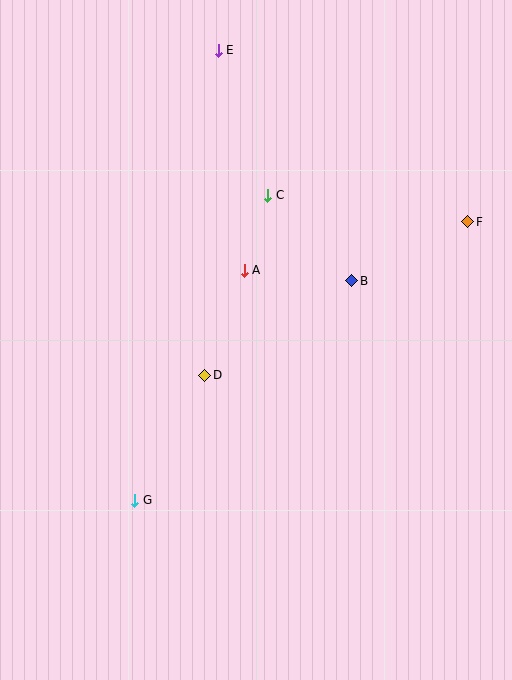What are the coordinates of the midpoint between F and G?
The midpoint between F and G is at (301, 361).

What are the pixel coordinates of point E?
Point E is at (218, 50).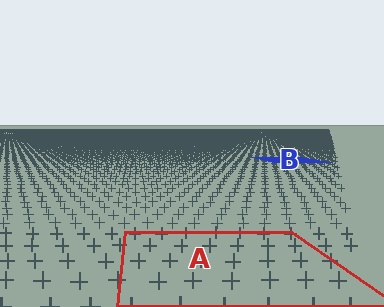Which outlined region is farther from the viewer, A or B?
Region B is farther from the viewer — the texture elements inside it appear smaller and more densely packed.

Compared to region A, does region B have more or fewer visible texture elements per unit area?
Region B has more texture elements per unit area — they are packed more densely because it is farther away.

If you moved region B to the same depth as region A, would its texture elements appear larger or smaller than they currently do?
They would appear larger. At a closer depth, the same texture elements are projected at a bigger on-screen size.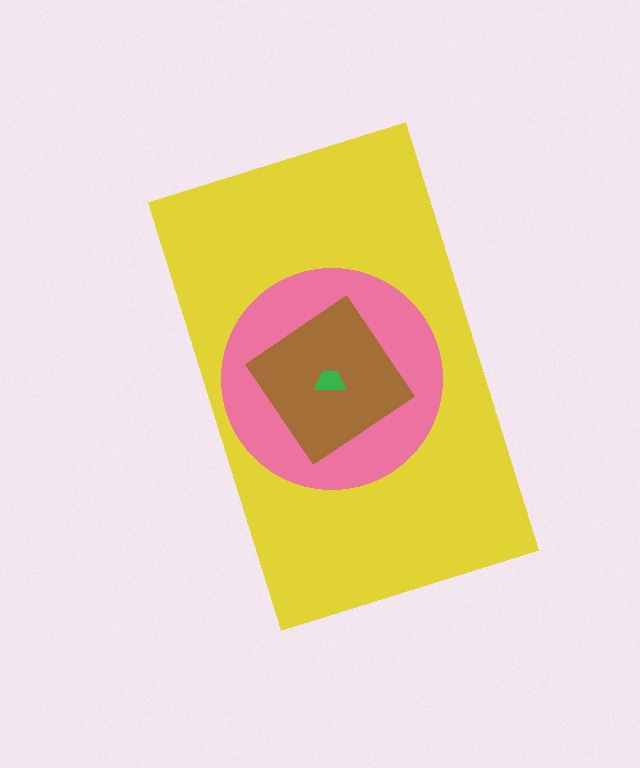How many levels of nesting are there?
4.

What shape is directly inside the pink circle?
The brown diamond.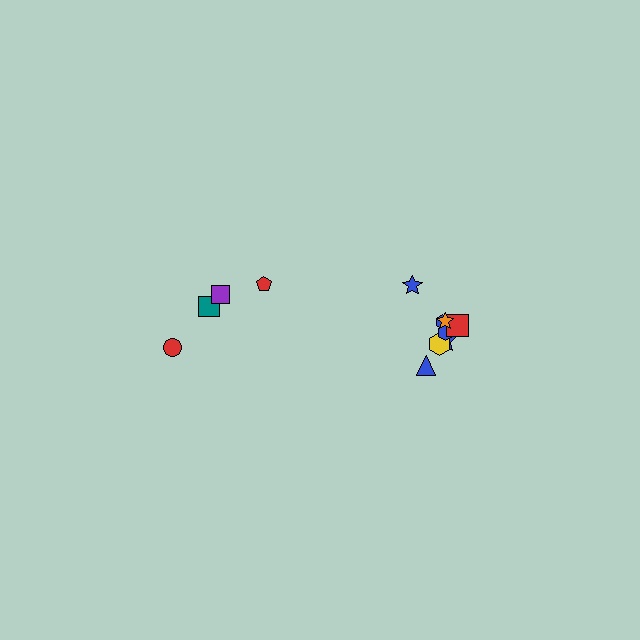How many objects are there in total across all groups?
There are 12 objects.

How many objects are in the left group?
There are 4 objects.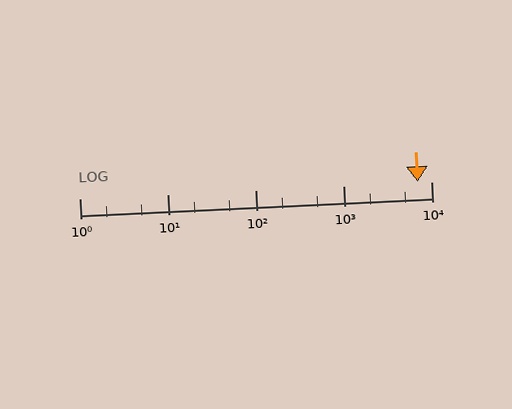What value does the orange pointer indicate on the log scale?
The pointer indicates approximately 7100.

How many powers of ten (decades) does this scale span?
The scale spans 4 decades, from 1 to 10000.